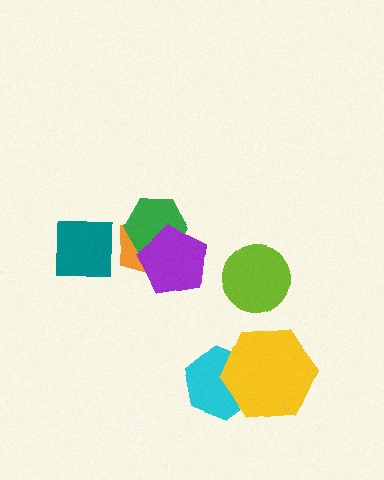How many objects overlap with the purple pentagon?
2 objects overlap with the purple pentagon.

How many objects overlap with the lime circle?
0 objects overlap with the lime circle.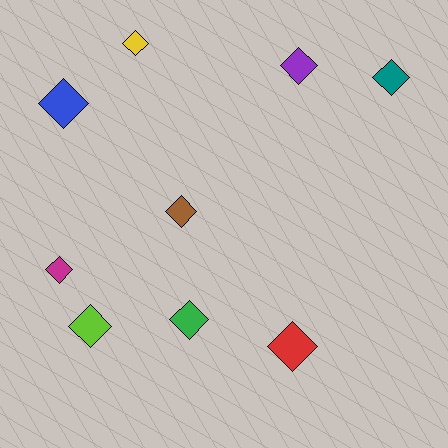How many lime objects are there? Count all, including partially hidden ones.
There is 1 lime object.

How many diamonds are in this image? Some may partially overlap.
There are 9 diamonds.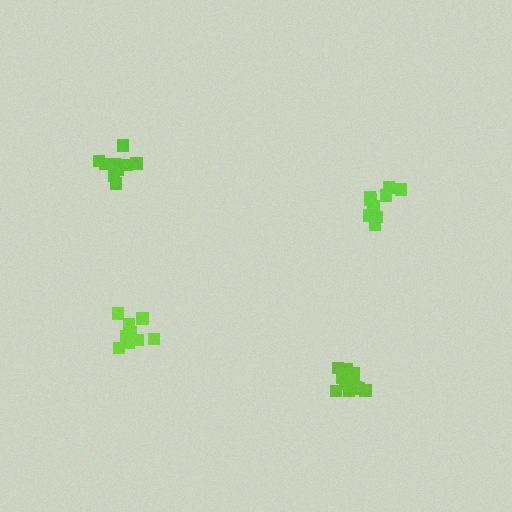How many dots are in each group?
Group 1: 10 dots, Group 2: 9 dots, Group 3: 12 dots, Group 4: 10 dots (41 total).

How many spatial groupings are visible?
There are 4 spatial groupings.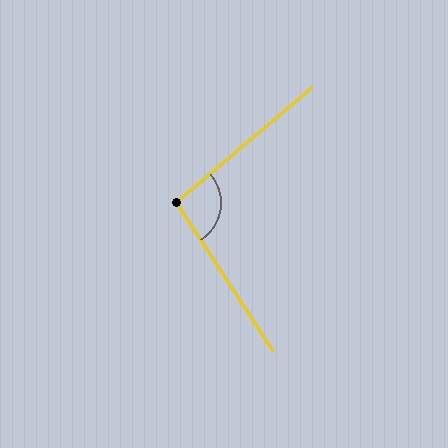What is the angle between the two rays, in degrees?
Approximately 97 degrees.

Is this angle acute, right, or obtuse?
It is obtuse.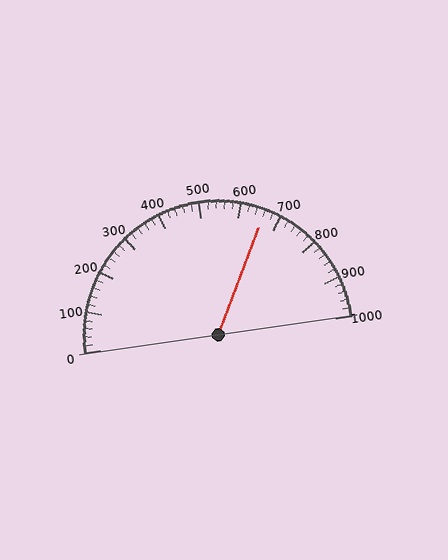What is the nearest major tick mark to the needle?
The nearest major tick mark is 700.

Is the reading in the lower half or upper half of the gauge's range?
The reading is in the upper half of the range (0 to 1000).